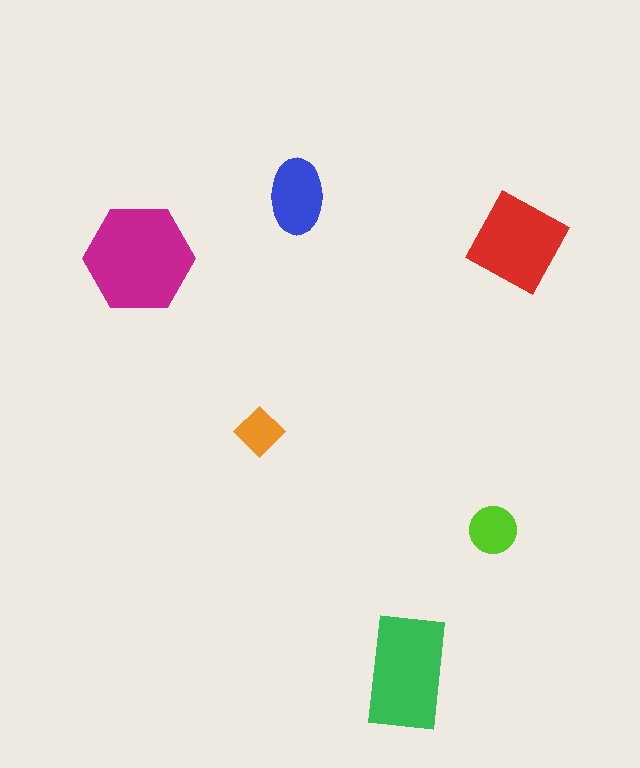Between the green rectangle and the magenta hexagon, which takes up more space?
The magenta hexagon.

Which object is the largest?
The magenta hexagon.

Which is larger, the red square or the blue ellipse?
The red square.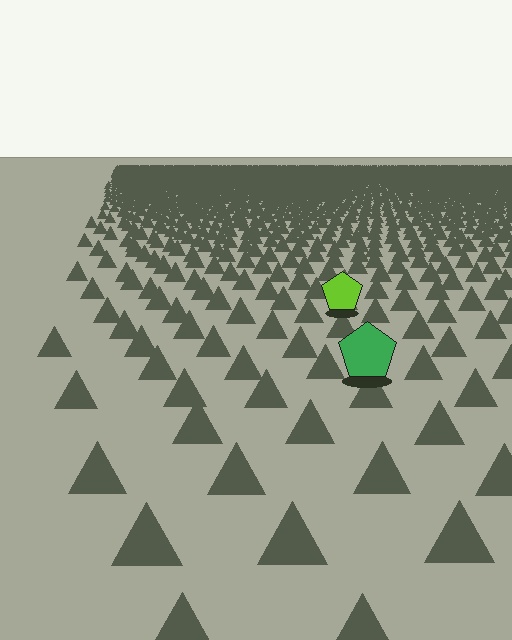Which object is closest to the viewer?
The green pentagon is closest. The texture marks near it are larger and more spread out.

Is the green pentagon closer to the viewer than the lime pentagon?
Yes. The green pentagon is closer — you can tell from the texture gradient: the ground texture is coarser near it.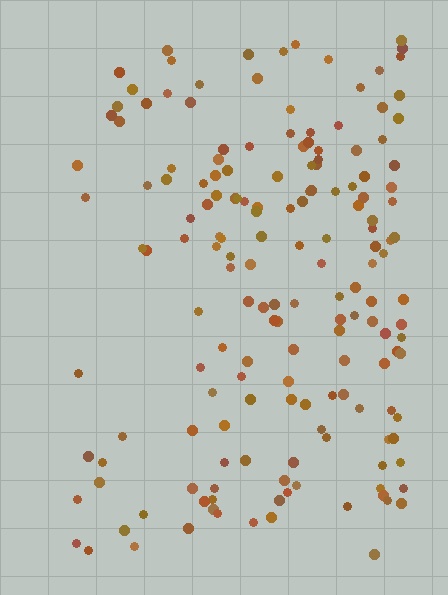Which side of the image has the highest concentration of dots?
The right.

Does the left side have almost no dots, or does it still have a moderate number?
Still a moderate number, just noticeably fewer than the right.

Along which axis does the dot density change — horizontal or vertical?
Horizontal.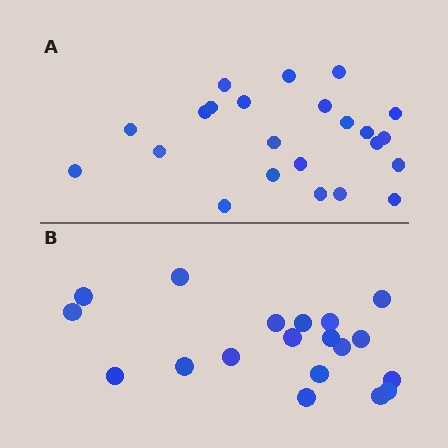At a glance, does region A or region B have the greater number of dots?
Region A (the top region) has more dots.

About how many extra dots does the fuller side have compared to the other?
Region A has about 4 more dots than region B.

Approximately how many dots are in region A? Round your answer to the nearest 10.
About 20 dots. (The exact count is 23, which rounds to 20.)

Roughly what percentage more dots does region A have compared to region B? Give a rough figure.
About 20% more.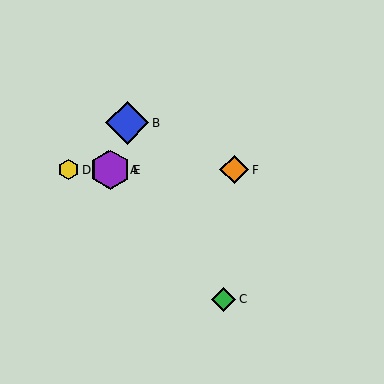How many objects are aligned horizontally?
4 objects (A, D, E, F) are aligned horizontally.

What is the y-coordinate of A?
Object A is at y≈170.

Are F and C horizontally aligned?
No, F is at y≈170 and C is at y≈299.